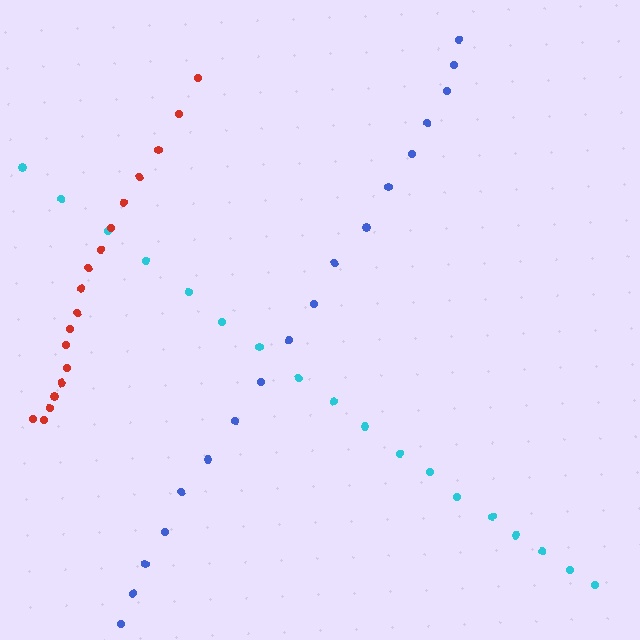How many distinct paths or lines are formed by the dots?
There are 3 distinct paths.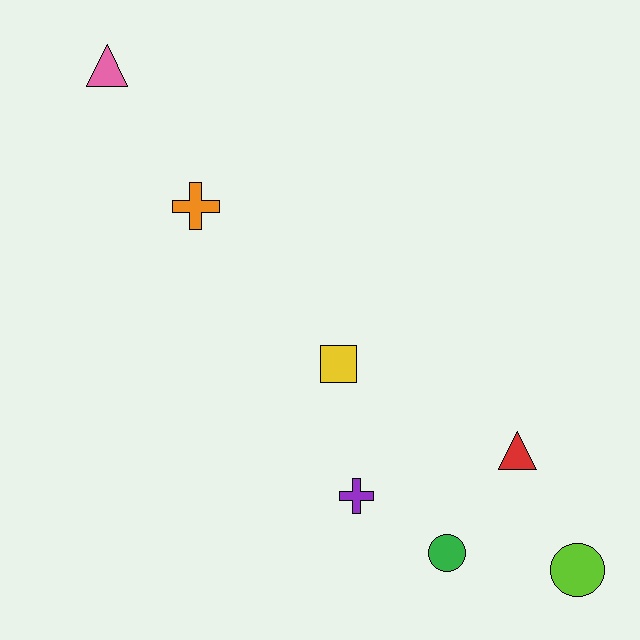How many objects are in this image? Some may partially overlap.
There are 7 objects.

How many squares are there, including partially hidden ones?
There is 1 square.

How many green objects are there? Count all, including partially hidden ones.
There is 1 green object.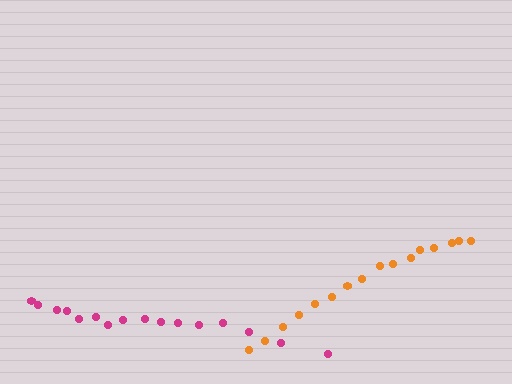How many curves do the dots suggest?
There are 2 distinct paths.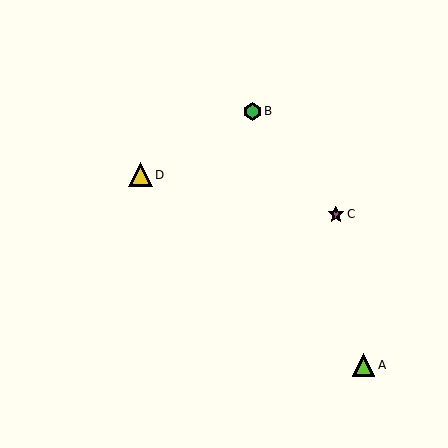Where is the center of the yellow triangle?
The center of the yellow triangle is at (140, 175).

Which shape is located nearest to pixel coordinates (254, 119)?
The green hexagon (labeled B) at (253, 111) is nearest to that location.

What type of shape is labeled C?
Shape C is a magenta star.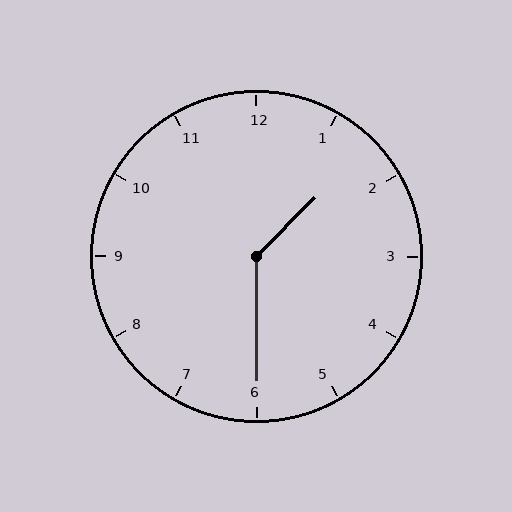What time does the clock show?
1:30.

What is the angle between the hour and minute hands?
Approximately 135 degrees.